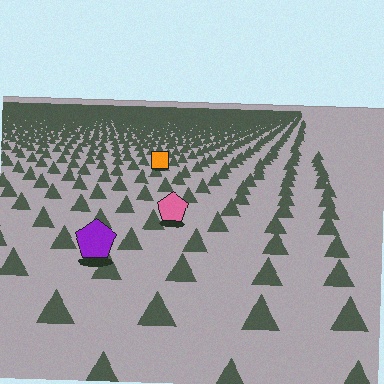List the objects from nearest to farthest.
From nearest to farthest: the purple pentagon, the pink pentagon, the orange square.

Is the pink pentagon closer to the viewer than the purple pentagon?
No. The purple pentagon is closer — you can tell from the texture gradient: the ground texture is coarser near it.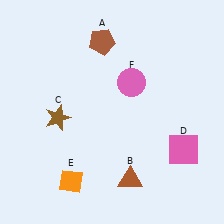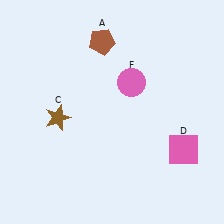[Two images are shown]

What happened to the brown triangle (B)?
The brown triangle (B) was removed in Image 2. It was in the bottom-right area of Image 1.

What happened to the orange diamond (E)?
The orange diamond (E) was removed in Image 2. It was in the bottom-left area of Image 1.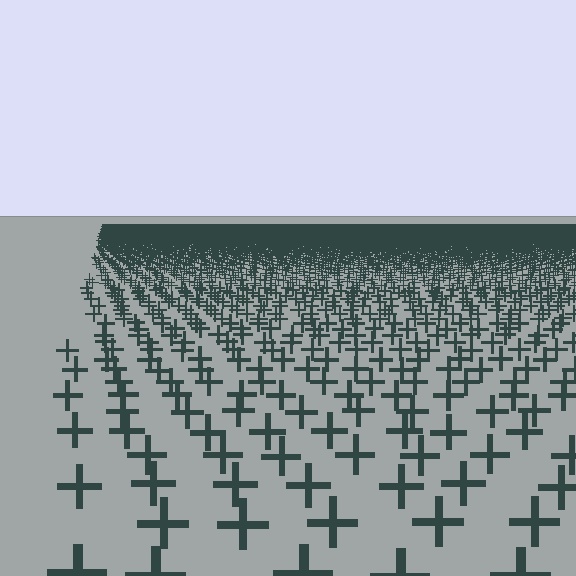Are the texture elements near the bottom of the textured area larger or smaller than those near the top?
Larger. Near the bottom, elements are closer to the viewer and appear at a bigger on-screen size.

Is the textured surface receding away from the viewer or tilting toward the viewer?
The surface is receding away from the viewer. Texture elements get smaller and denser toward the top.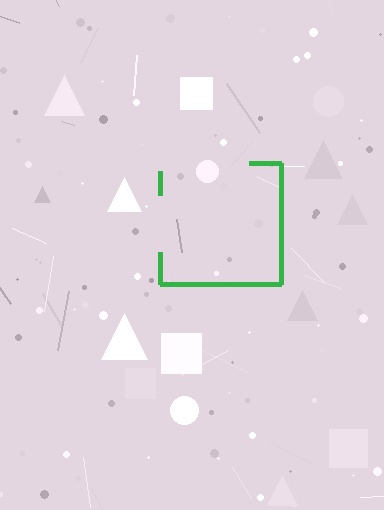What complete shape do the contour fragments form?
The contour fragments form a square.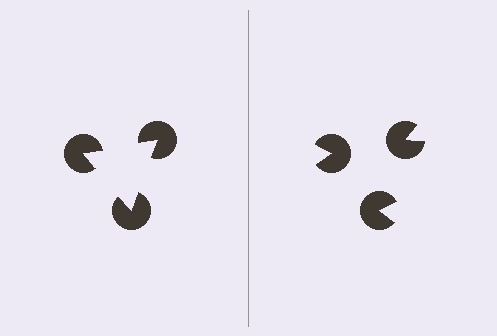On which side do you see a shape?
An illusory triangle appears on the left side. On the right side the wedge cuts are rotated, so no coherent shape forms.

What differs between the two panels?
The pac-man discs are positioned identically on both sides; only the wedge orientations differ. On the left they align to a triangle; on the right they are misaligned.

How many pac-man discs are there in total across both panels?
6 — 3 on each side.